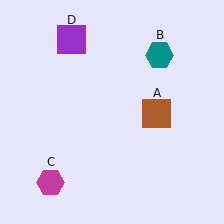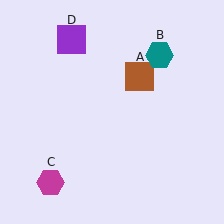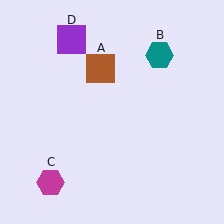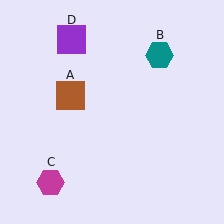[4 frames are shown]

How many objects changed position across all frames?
1 object changed position: brown square (object A).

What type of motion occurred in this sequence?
The brown square (object A) rotated counterclockwise around the center of the scene.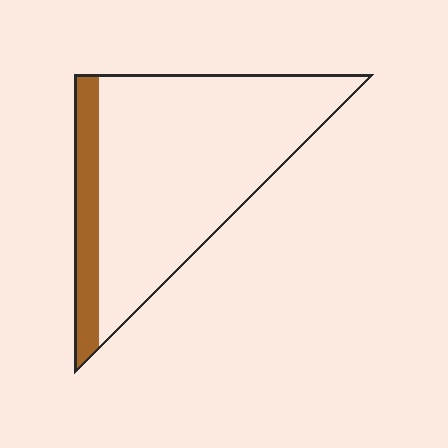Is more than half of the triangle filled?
No.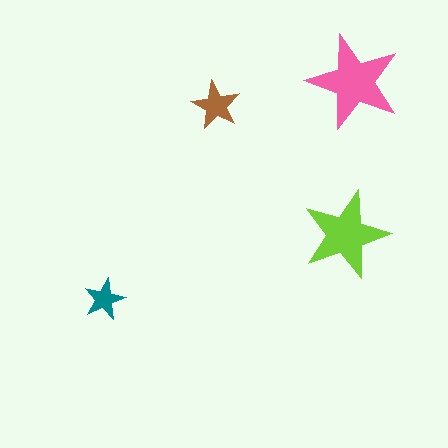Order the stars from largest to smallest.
the pink one, the lime one, the brown one, the teal one.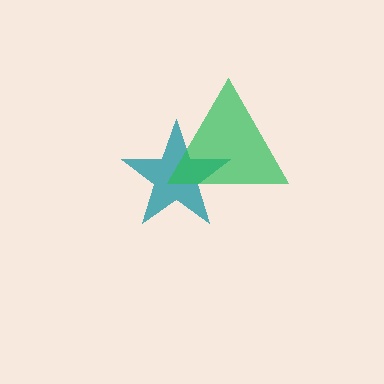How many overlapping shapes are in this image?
There are 2 overlapping shapes in the image.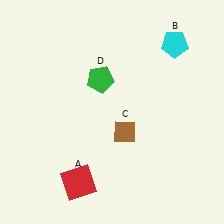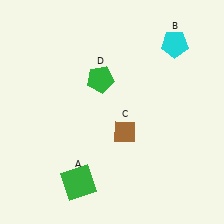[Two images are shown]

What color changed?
The square (A) changed from red in Image 1 to green in Image 2.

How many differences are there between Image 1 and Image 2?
There is 1 difference between the two images.